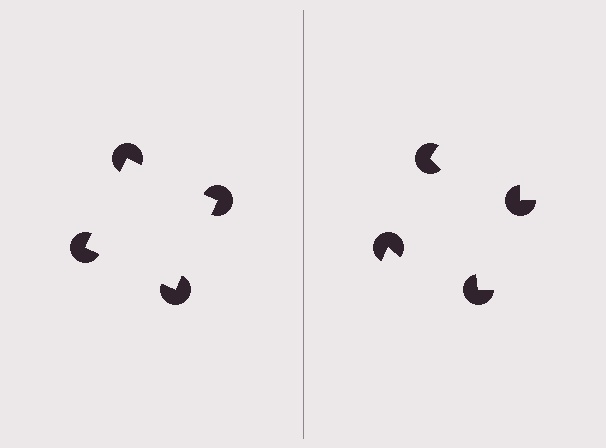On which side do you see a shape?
An illusory square appears on the left side. On the right side the wedge cuts are rotated, so no coherent shape forms.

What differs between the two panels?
The pac-man discs are positioned identically on both sides; only the wedge orientations differ. On the left they align to a square; on the right they are misaligned.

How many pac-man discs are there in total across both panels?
8 — 4 on each side.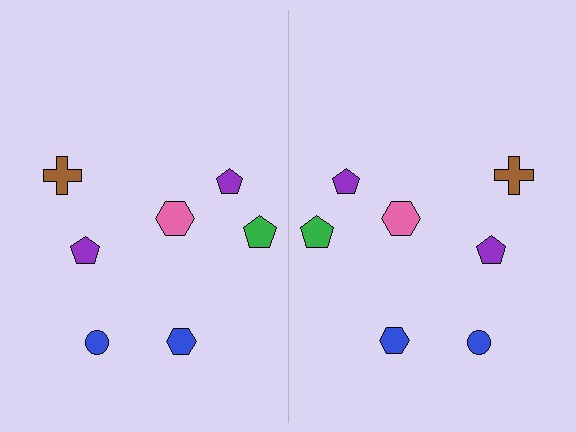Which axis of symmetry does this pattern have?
The pattern has a vertical axis of symmetry running through the center of the image.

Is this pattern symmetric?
Yes, this pattern has bilateral (reflection) symmetry.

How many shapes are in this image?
There are 14 shapes in this image.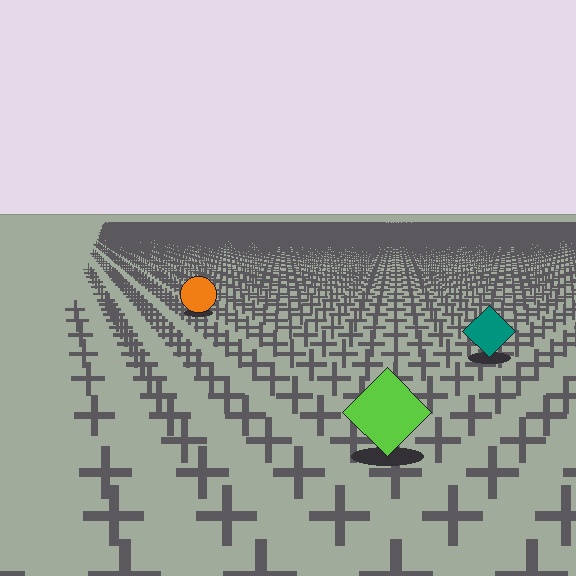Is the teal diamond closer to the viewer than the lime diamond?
No. The lime diamond is closer — you can tell from the texture gradient: the ground texture is coarser near it.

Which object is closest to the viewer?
The lime diamond is closest. The texture marks near it are larger and more spread out.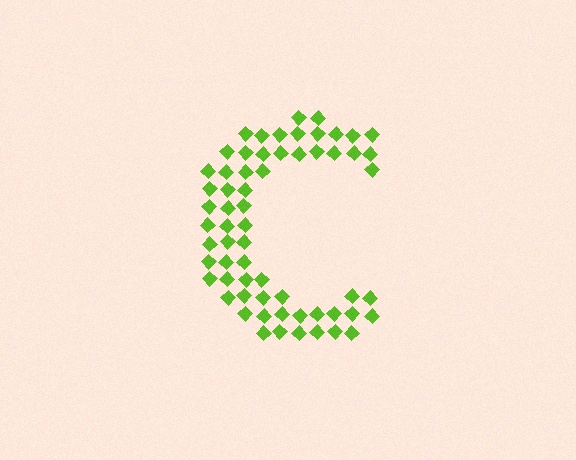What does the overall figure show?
The overall figure shows the letter C.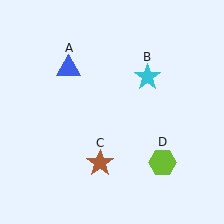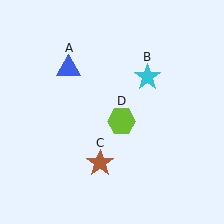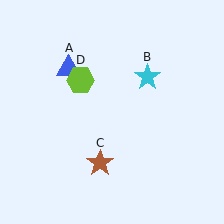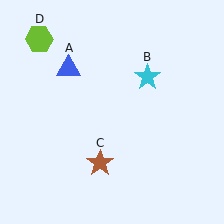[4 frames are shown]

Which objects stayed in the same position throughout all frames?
Blue triangle (object A) and cyan star (object B) and brown star (object C) remained stationary.